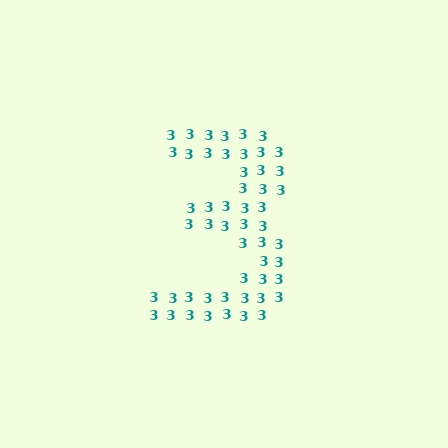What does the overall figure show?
The overall figure shows the digit 3.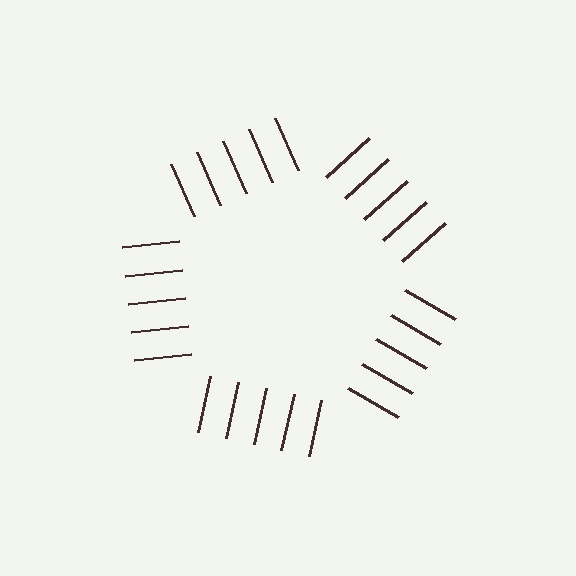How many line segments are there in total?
25 — 5 along each of the 5 edges.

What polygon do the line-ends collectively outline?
An illusory pentagon — the line segments terminate on its edges but no continuous stroke is drawn.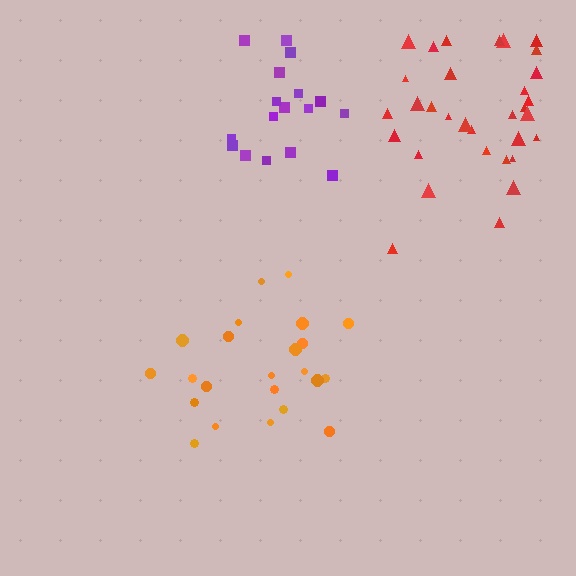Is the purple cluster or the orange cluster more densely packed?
Purple.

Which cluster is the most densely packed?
Red.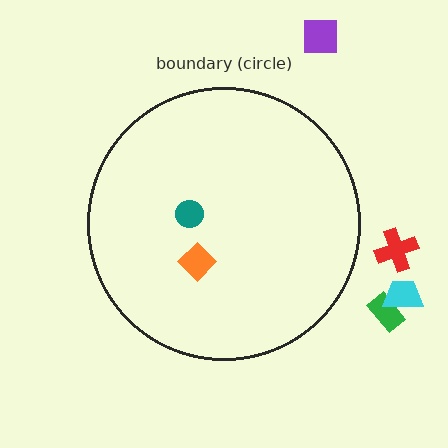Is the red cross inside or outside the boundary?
Outside.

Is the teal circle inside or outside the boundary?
Inside.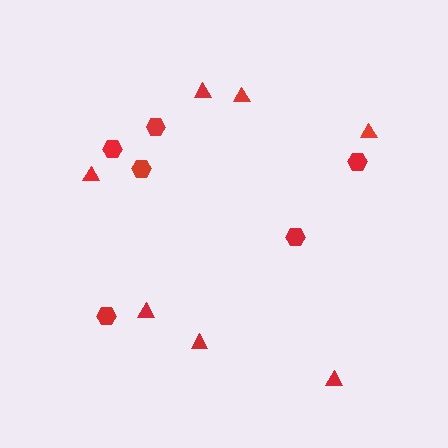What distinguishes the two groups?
There are 2 groups: one group of hexagons (6) and one group of triangles (7).